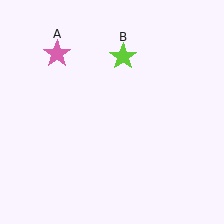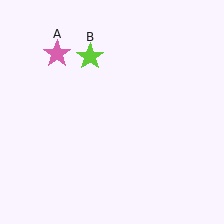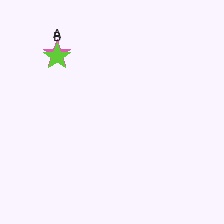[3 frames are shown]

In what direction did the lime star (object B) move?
The lime star (object B) moved left.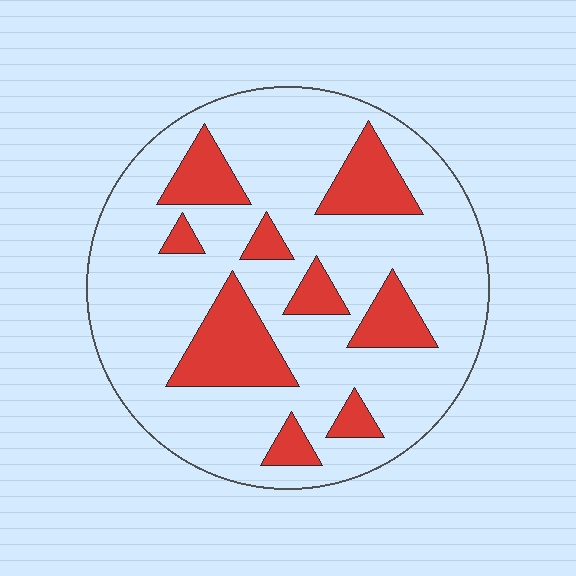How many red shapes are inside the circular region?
9.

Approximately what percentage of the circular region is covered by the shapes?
Approximately 20%.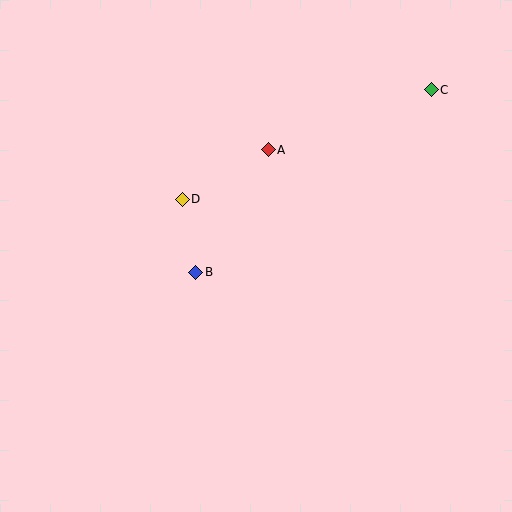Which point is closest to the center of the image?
Point B at (196, 272) is closest to the center.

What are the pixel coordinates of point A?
Point A is at (268, 150).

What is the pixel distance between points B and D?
The distance between B and D is 75 pixels.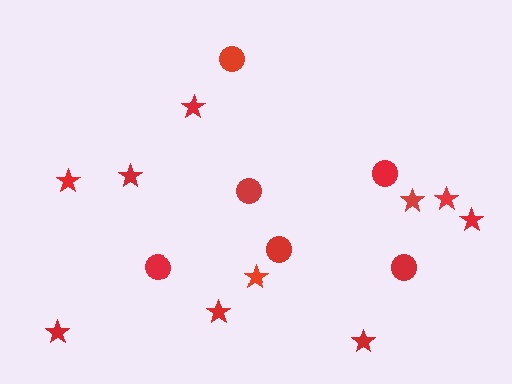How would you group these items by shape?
There are 2 groups: one group of stars (10) and one group of circles (6).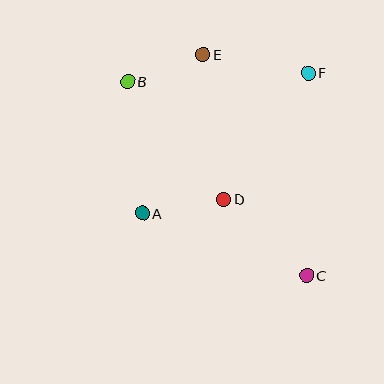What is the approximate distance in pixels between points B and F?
The distance between B and F is approximately 181 pixels.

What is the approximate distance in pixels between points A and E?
The distance between A and E is approximately 169 pixels.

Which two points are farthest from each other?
Points B and C are farthest from each other.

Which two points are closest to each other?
Points B and E are closest to each other.